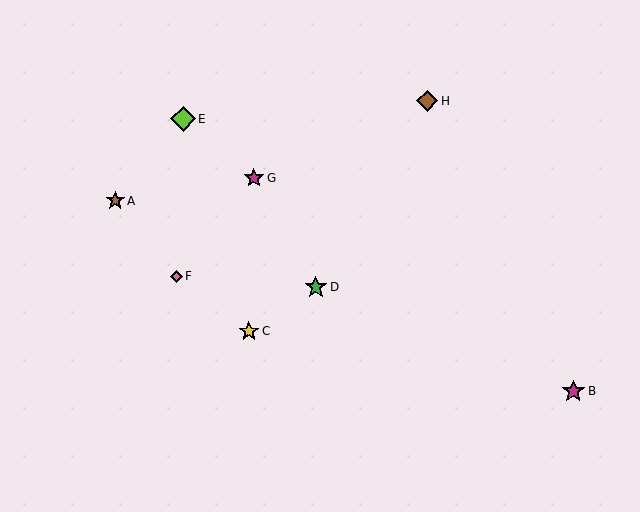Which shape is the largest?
The lime diamond (labeled E) is the largest.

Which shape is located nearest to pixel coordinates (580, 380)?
The magenta star (labeled B) at (573, 391) is nearest to that location.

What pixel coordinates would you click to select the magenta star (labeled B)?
Click at (573, 391) to select the magenta star B.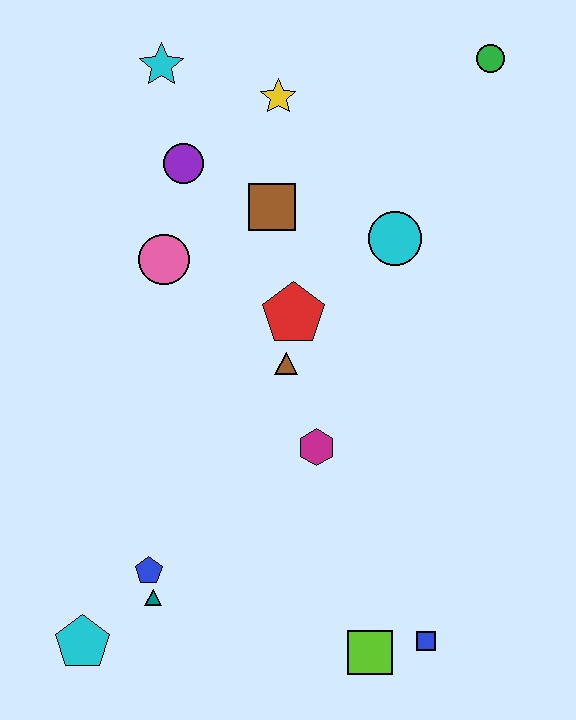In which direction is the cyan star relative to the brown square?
The cyan star is above the brown square.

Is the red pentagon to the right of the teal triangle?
Yes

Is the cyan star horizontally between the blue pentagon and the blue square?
Yes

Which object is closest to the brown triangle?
The red pentagon is closest to the brown triangle.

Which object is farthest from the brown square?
The cyan pentagon is farthest from the brown square.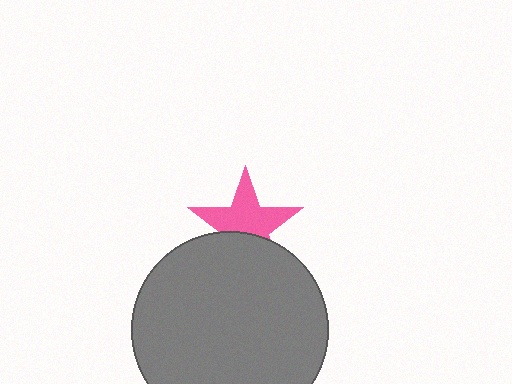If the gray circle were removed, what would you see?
You would see the complete pink star.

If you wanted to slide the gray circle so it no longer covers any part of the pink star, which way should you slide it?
Slide it down — that is the most direct way to separate the two shapes.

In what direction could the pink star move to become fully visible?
The pink star could move up. That would shift it out from behind the gray circle entirely.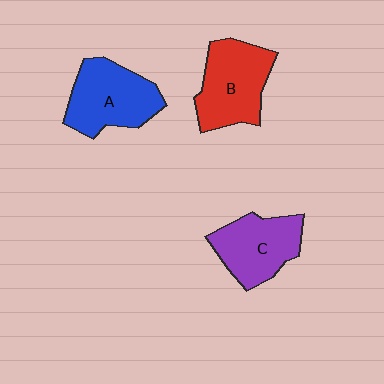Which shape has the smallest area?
Shape C (purple).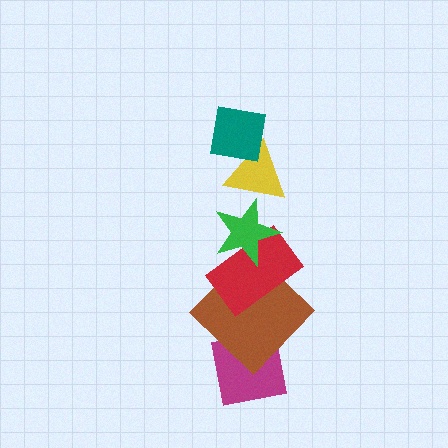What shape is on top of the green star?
The yellow triangle is on top of the green star.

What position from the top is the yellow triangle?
The yellow triangle is 2nd from the top.